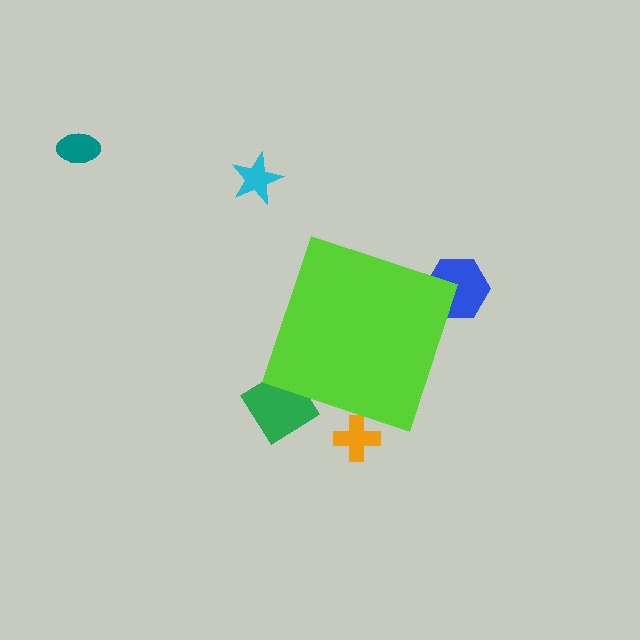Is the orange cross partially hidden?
Yes, the orange cross is partially hidden behind the lime diamond.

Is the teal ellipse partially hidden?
No, the teal ellipse is fully visible.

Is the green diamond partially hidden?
Yes, the green diamond is partially hidden behind the lime diamond.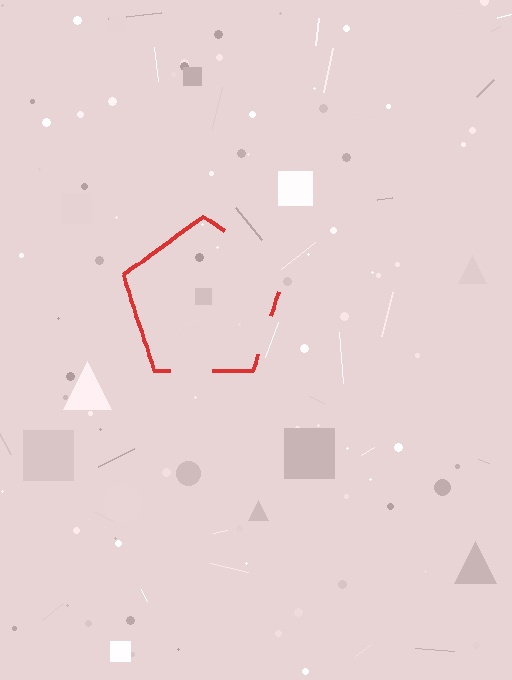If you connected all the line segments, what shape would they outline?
They would outline a pentagon.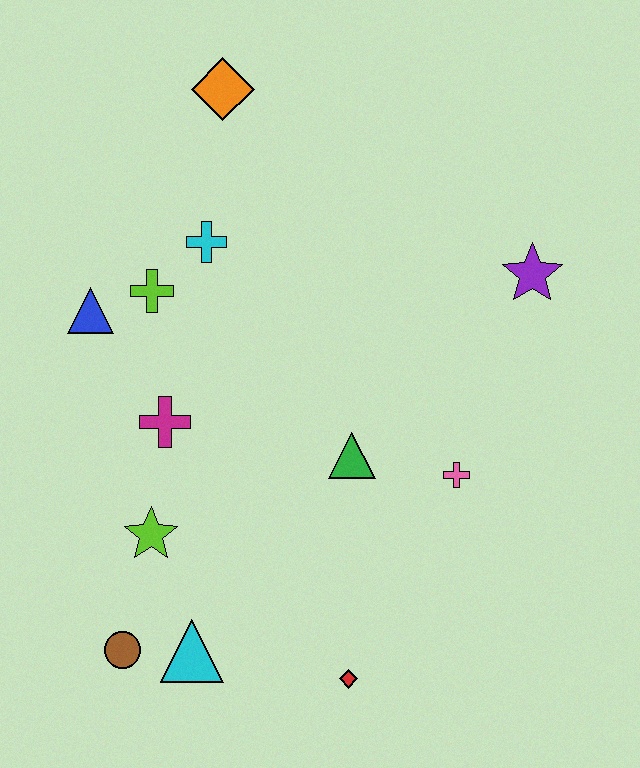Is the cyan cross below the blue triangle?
No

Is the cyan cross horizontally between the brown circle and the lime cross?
No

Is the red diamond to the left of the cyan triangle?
No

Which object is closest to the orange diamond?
The cyan cross is closest to the orange diamond.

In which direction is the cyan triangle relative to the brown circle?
The cyan triangle is to the right of the brown circle.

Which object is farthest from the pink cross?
The orange diamond is farthest from the pink cross.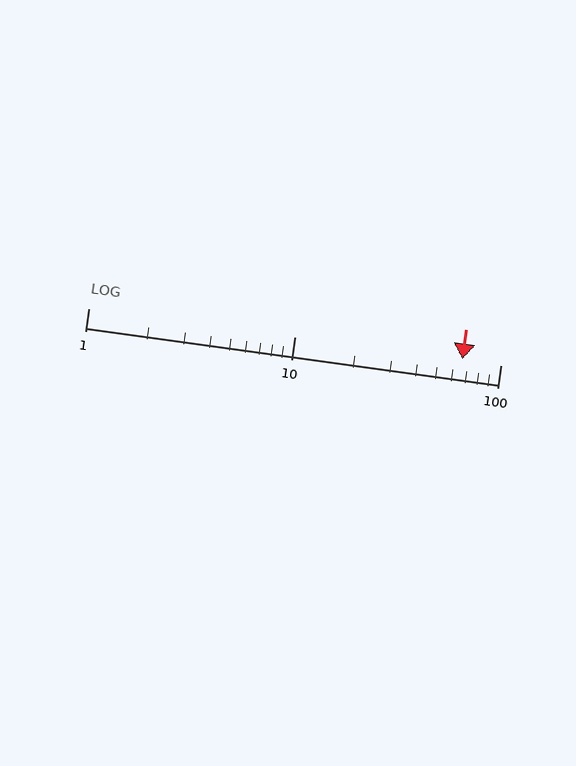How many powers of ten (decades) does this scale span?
The scale spans 2 decades, from 1 to 100.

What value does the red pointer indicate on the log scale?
The pointer indicates approximately 65.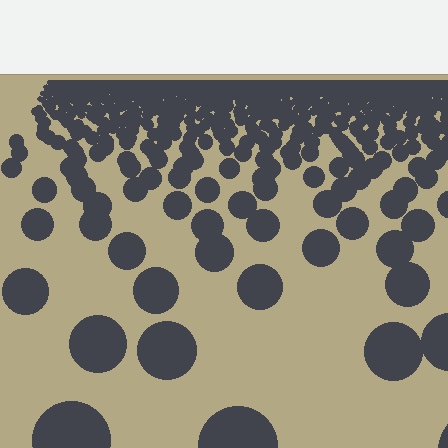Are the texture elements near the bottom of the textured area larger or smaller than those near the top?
Larger. Near the bottom, elements are closer to the viewer and appear at a bigger on-screen size.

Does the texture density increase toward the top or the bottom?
Density increases toward the top.